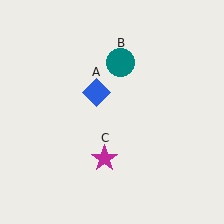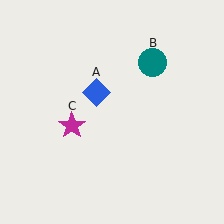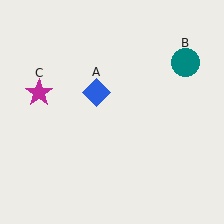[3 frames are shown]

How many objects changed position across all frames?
2 objects changed position: teal circle (object B), magenta star (object C).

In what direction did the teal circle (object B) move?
The teal circle (object B) moved right.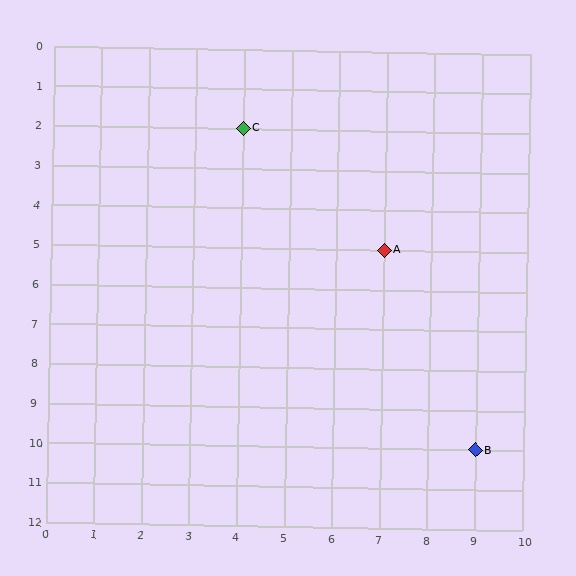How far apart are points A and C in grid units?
Points A and C are 3 columns and 3 rows apart (about 4.2 grid units diagonally).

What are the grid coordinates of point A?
Point A is at grid coordinates (7, 5).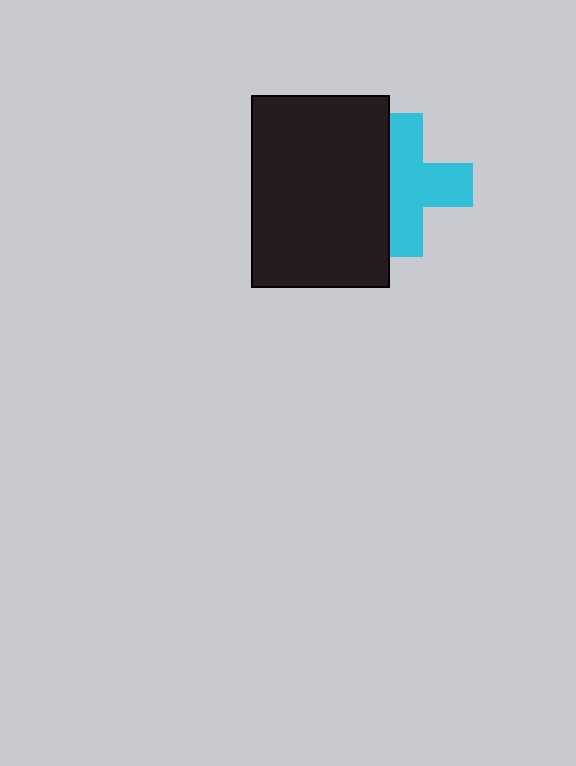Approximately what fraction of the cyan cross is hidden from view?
Roughly 34% of the cyan cross is hidden behind the black rectangle.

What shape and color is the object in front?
The object in front is a black rectangle.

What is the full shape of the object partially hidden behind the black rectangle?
The partially hidden object is a cyan cross.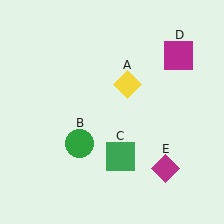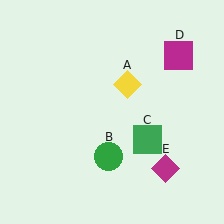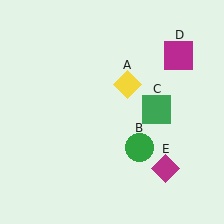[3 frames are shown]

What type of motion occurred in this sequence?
The green circle (object B), green square (object C) rotated counterclockwise around the center of the scene.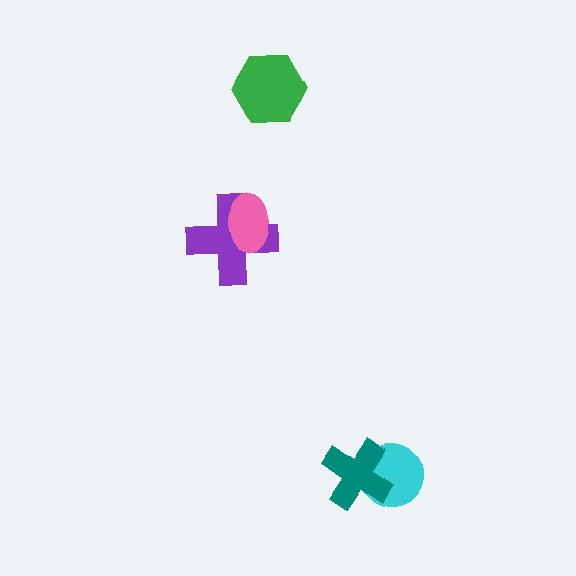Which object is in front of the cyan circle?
The teal cross is in front of the cyan circle.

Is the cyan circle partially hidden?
Yes, it is partially covered by another shape.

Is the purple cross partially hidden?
Yes, it is partially covered by another shape.